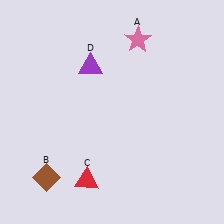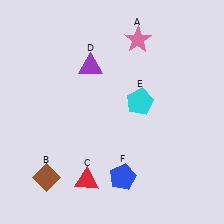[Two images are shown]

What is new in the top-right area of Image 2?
A cyan pentagon (E) was added in the top-right area of Image 2.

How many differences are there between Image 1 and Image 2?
There are 2 differences between the two images.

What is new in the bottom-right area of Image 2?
A blue pentagon (F) was added in the bottom-right area of Image 2.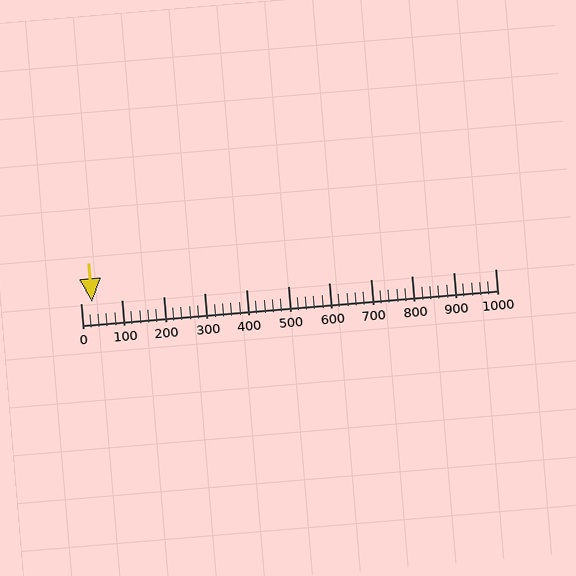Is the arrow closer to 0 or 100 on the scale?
The arrow is closer to 0.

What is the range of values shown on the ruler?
The ruler shows values from 0 to 1000.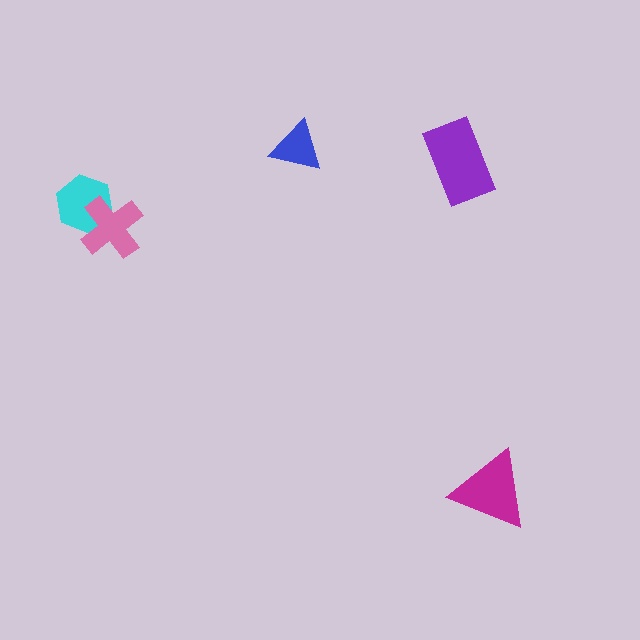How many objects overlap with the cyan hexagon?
1 object overlaps with the cyan hexagon.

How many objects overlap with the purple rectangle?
0 objects overlap with the purple rectangle.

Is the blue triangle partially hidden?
No, no other shape covers it.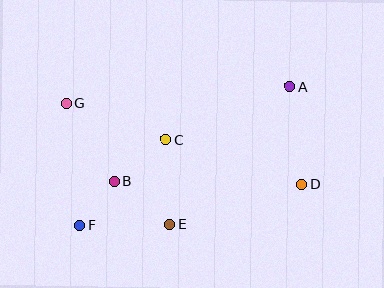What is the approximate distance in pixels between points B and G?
The distance between B and G is approximately 92 pixels.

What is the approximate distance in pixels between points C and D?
The distance between C and D is approximately 143 pixels.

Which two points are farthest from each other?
Points A and F are farthest from each other.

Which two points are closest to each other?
Points B and F are closest to each other.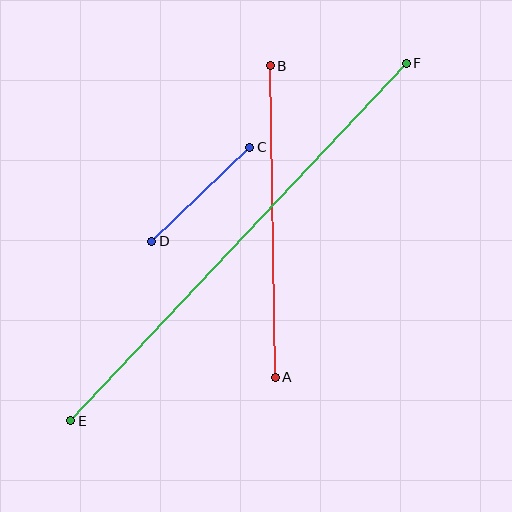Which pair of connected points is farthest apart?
Points E and F are farthest apart.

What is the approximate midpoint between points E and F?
The midpoint is at approximately (238, 242) pixels.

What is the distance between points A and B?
The distance is approximately 311 pixels.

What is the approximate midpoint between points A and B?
The midpoint is at approximately (273, 222) pixels.